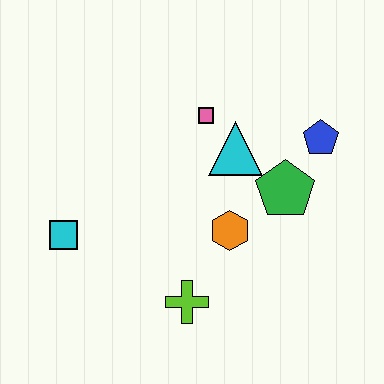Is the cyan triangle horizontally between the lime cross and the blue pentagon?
Yes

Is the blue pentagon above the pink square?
No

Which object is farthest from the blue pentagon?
The cyan square is farthest from the blue pentagon.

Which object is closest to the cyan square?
The lime cross is closest to the cyan square.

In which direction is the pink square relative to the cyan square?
The pink square is to the right of the cyan square.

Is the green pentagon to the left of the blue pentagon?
Yes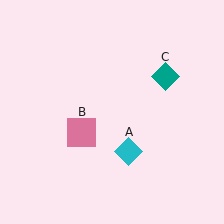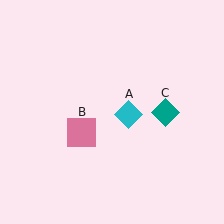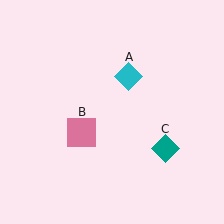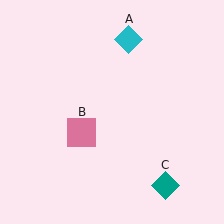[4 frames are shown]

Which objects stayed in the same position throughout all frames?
Pink square (object B) remained stationary.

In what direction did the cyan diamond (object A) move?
The cyan diamond (object A) moved up.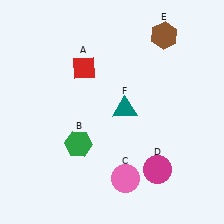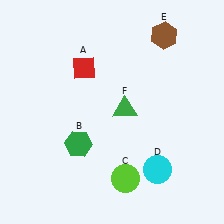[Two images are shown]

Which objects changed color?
C changed from pink to lime. D changed from magenta to cyan. F changed from teal to green.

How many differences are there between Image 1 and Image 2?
There are 3 differences between the two images.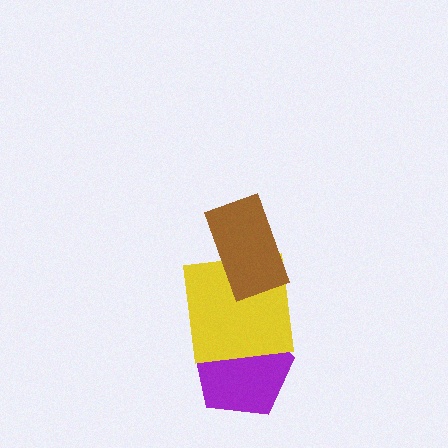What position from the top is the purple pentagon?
The purple pentagon is 3rd from the top.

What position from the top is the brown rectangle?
The brown rectangle is 1st from the top.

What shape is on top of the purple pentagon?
The yellow square is on top of the purple pentagon.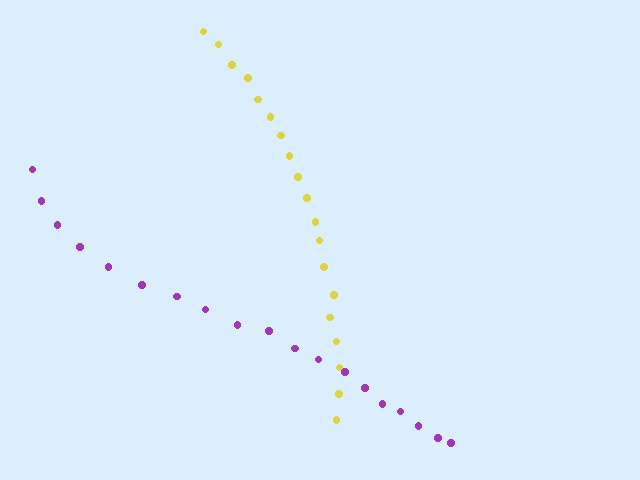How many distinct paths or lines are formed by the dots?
There are 2 distinct paths.